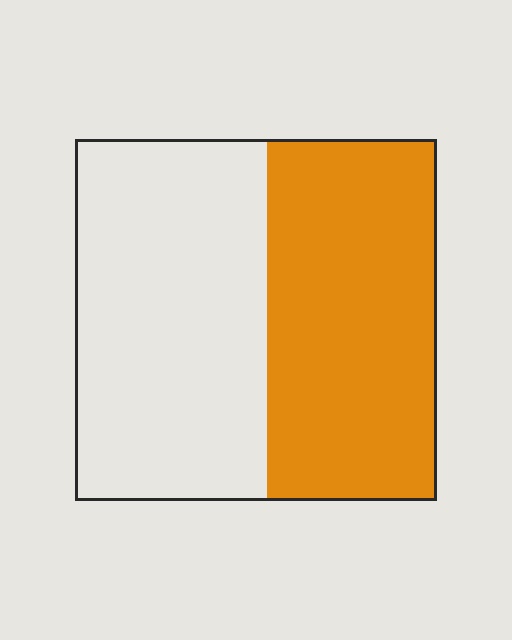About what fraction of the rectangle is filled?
About one half (1/2).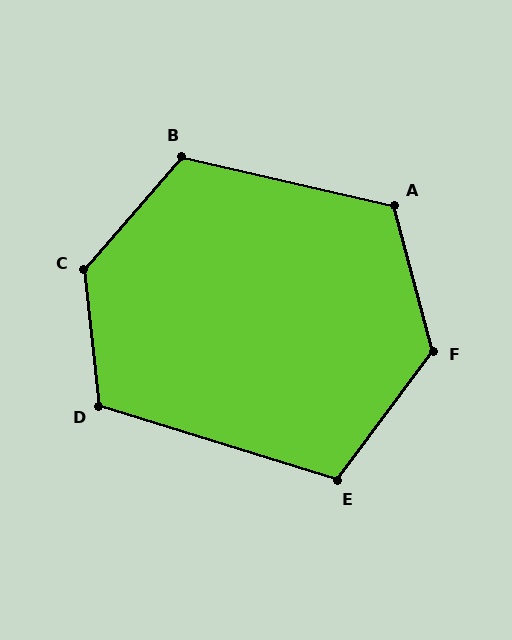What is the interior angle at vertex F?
Approximately 129 degrees (obtuse).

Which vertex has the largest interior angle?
C, at approximately 133 degrees.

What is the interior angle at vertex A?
Approximately 118 degrees (obtuse).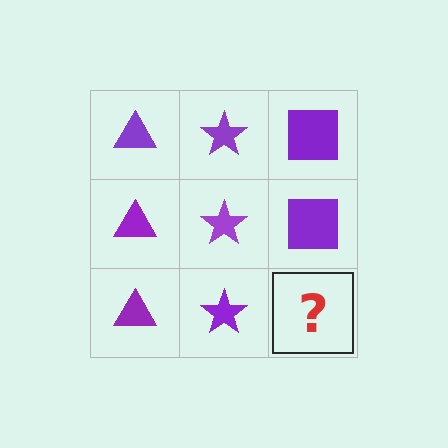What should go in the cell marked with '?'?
The missing cell should contain a purple square.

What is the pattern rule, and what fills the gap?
The rule is that each column has a consistent shape. The gap should be filled with a purple square.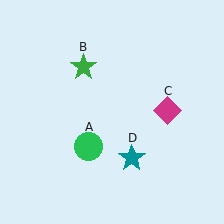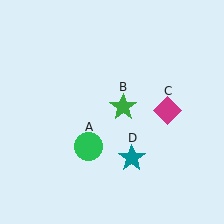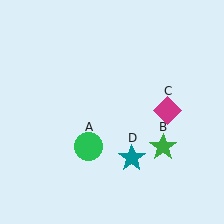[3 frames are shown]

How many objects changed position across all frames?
1 object changed position: green star (object B).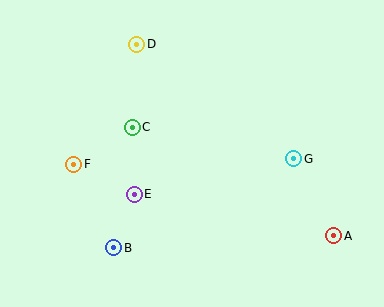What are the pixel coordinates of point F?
Point F is at (74, 164).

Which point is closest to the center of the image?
Point C at (132, 127) is closest to the center.